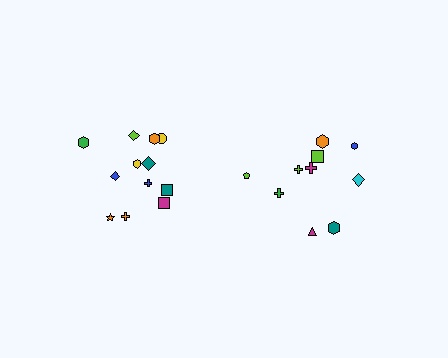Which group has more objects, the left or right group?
The left group.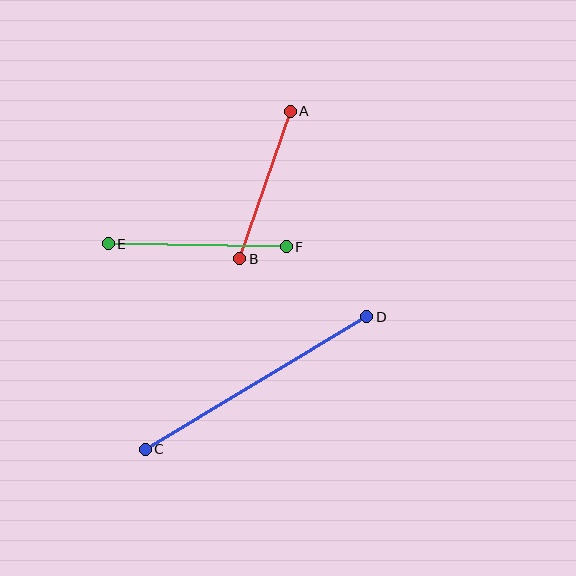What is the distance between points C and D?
The distance is approximately 258 pixels.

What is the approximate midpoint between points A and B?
The midpoint is at approximately (265, 185) pixels.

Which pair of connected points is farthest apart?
Points C and D are farthest apart.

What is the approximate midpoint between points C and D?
The midpoint is at approximately (256, 383) pixels.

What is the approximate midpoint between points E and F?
The midpoint is at approximately (197, 245) pixels.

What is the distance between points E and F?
The distance is approximately 178 pixels.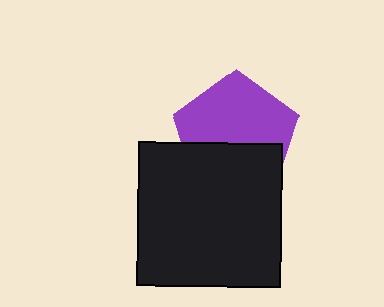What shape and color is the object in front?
The object in front is a black square.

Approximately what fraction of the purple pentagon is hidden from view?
Roughly 42% of the purple pentagon is hidden behind the black square.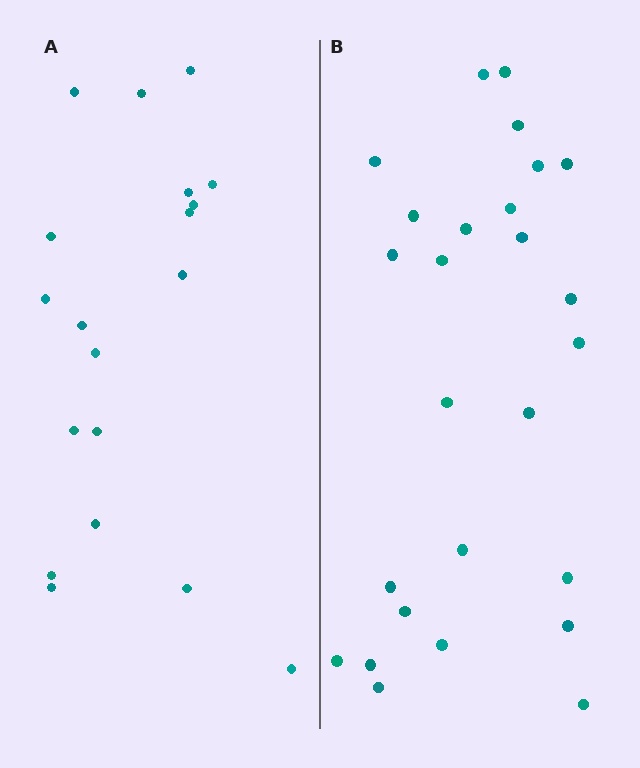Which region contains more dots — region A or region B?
Region B (the right region) has more dots.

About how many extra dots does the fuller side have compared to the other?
Region B has roughly 8 or so more dots than region A.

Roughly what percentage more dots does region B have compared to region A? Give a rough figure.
About 35% more.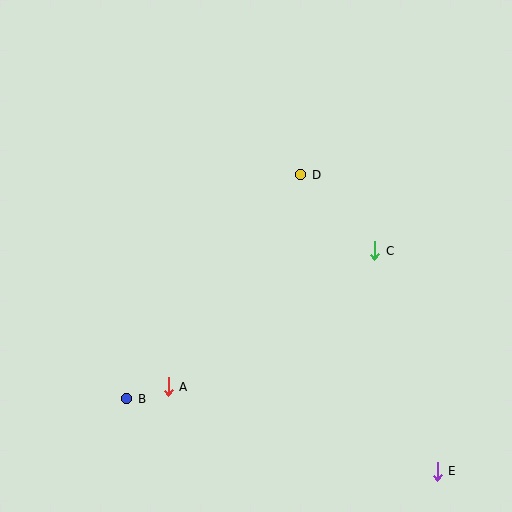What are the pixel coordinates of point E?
Point E is at (437, 471).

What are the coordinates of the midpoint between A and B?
The midpoint between A and B is at (148, 393).